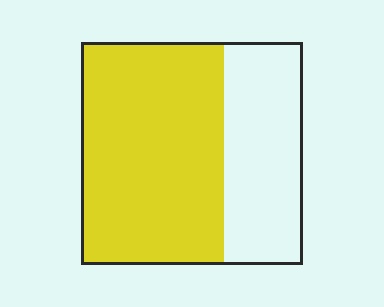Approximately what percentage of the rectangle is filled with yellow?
Approximately 65%.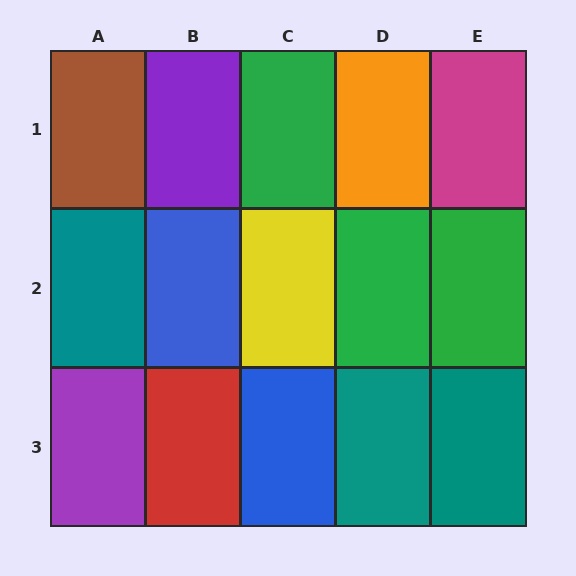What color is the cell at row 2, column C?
Yellow.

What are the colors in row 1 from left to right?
Brown, purple, green, orange, magenta.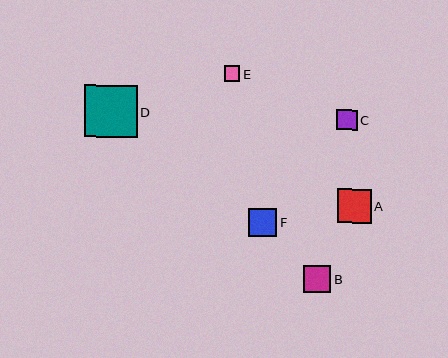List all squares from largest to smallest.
From largest to smallest: D, A, F, B, C, E.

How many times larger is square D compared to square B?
Square D is approximately 1.9 times the size of square B.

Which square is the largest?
Square D is the largest with a size of approximately 53 pixels.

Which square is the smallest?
Square E is the smallest with a size of approximately 15 pixels.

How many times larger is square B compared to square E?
Square B is approximately 1.8 times the size of square E.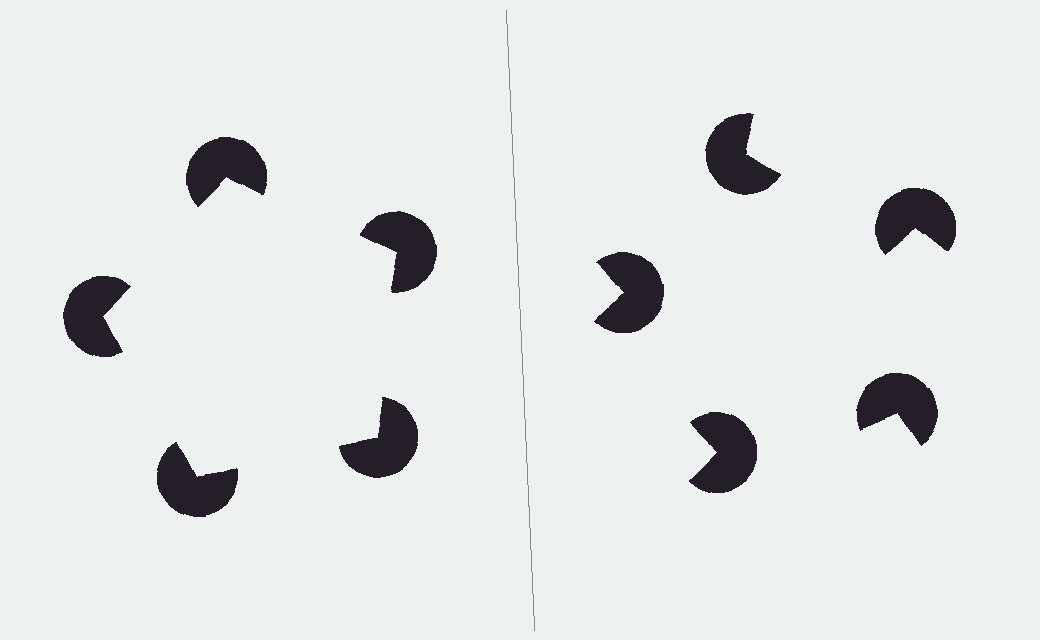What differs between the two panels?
The pac-man discs are positioned identically on both sides; only the wedge orientations differ. On the left they align to a pentagon; on the right they are misaligned.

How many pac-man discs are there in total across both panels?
10 — 5 on each side.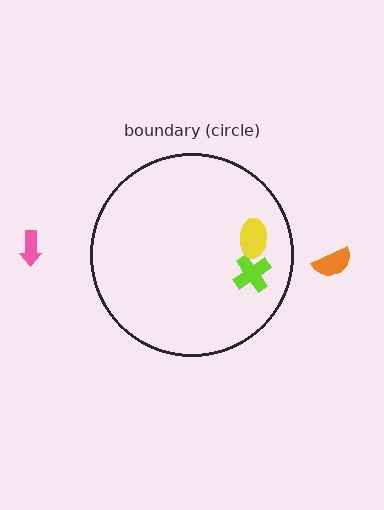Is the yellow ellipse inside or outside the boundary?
Inside.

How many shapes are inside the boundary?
2 inside, 2 outside.